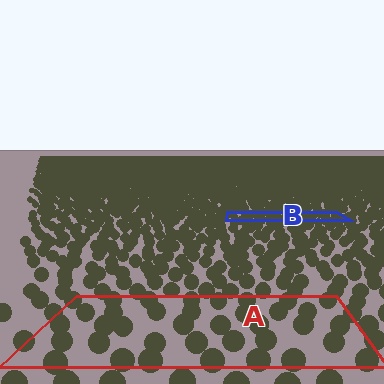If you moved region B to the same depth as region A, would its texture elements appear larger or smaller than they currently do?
They would appear larger. At a closer depth, the same texture elements are projected at a bigger on-screen size.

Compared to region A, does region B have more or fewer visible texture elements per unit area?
Region B has more texture elements per unit area — they are packed more densely because it is farther away.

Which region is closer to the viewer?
Region A is closer. The texture elements there are larger and more spread out.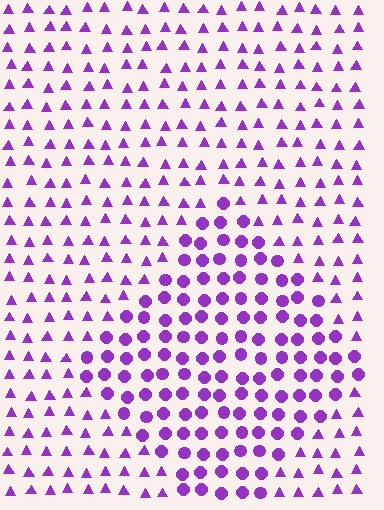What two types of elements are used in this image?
The image uses circles inside the diamond region and triangles outside it.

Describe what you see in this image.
The image is filled with small purple elements arranged in a uniform grid. A diamond-shaped region contains circles, while the surrounding area contains triangles. The boundary is defined purely by the change in element shape.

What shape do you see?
I see a diamond.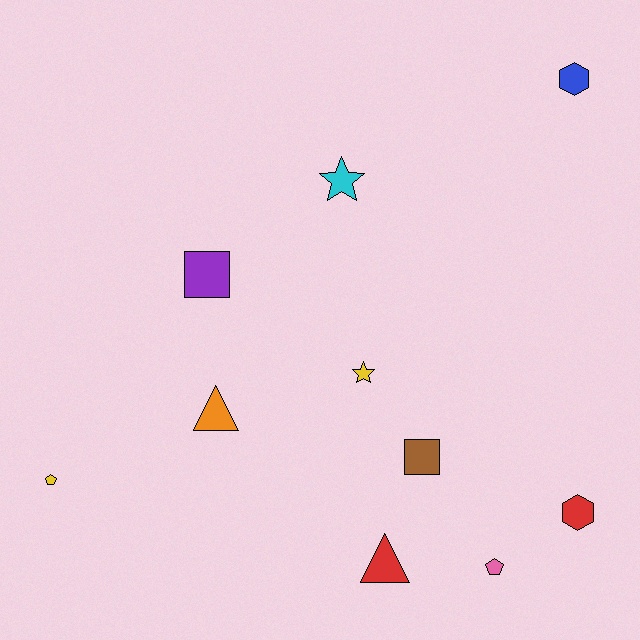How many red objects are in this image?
There are 2 red objects.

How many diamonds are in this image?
There are no diamonds.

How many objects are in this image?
There are 10 objects.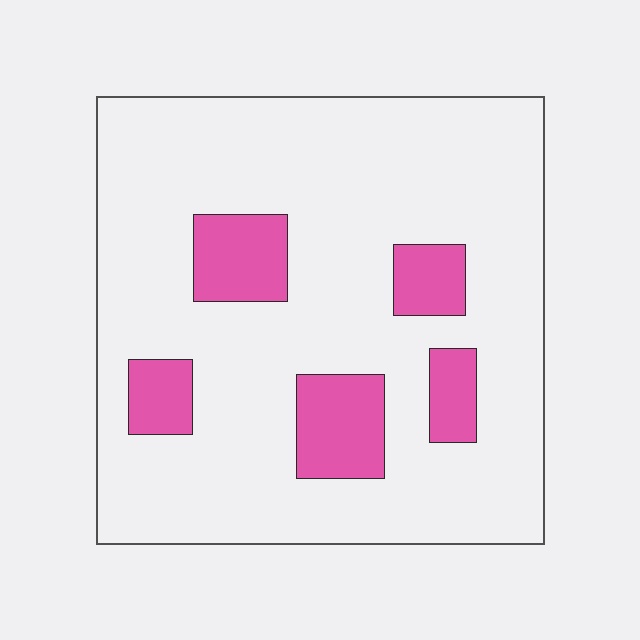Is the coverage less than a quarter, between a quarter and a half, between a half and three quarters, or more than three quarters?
Less than a quarter.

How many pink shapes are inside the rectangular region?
5.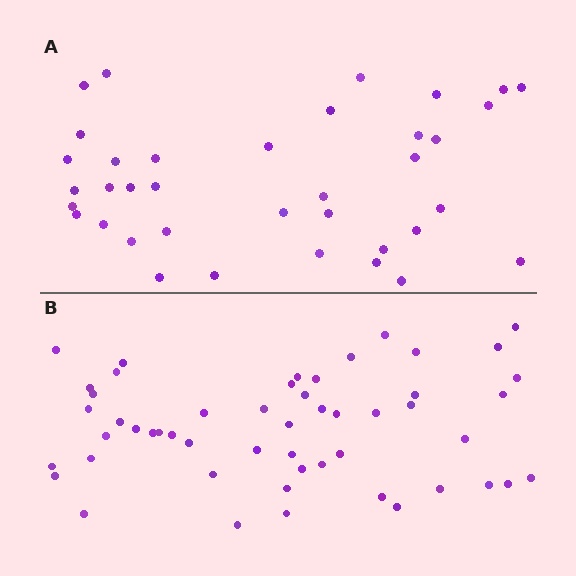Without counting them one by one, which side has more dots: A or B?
Region B (the bottom region) has more dots.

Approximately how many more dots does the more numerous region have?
Region B has approximately 15 more dots than region A.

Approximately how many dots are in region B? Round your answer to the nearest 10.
About 50 dots. (The exact count is 52, which rounds to 50.)